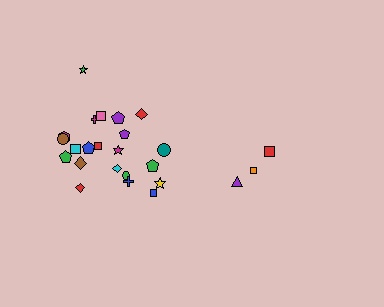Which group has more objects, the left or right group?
The left group.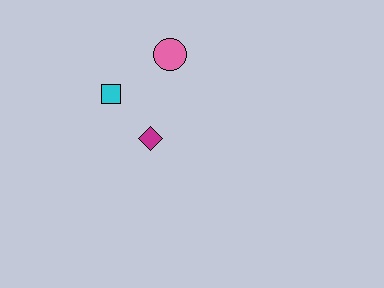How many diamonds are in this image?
There is 1 diamond.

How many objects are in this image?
There are 3 objects.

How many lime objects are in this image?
There are no lime objects.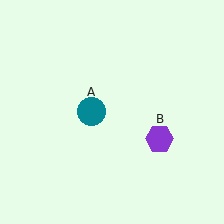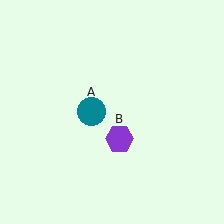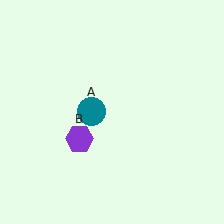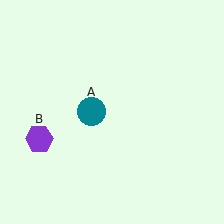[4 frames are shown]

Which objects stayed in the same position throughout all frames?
Teal circle (object A) remained stationary.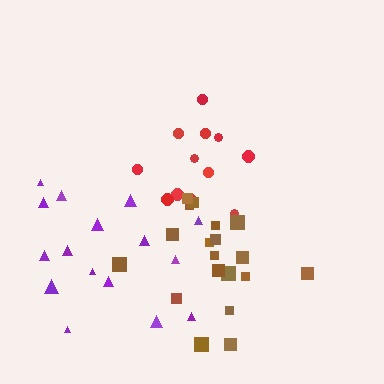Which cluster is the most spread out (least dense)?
Purple.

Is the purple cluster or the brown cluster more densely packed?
Brown.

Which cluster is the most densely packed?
Red.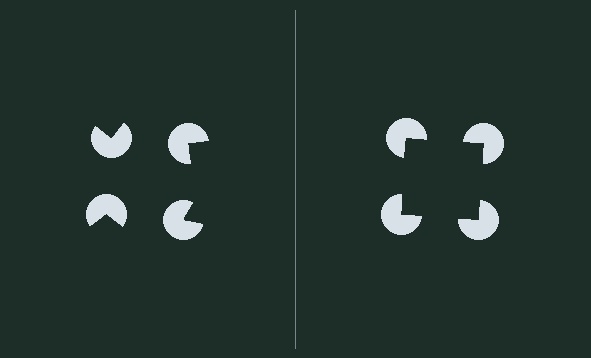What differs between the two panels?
The pac-man discs are positioned identically on both sides; only the wedge orientations differ. On the right they align to a square; on the left they are misaligned.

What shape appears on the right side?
An illusory square.